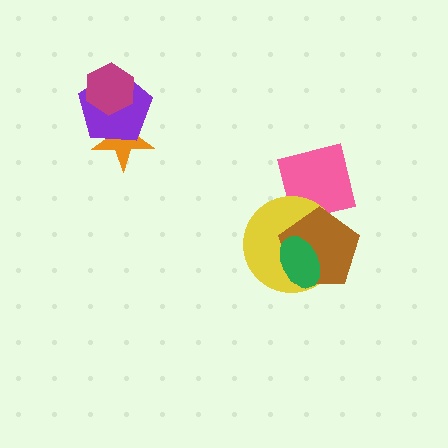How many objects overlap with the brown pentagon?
3 objects overlap with the brown pentagon.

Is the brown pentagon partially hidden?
Yes, it is partially covered by another shape.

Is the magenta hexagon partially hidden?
No, no other shape covers it.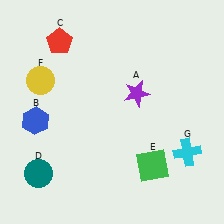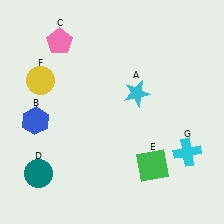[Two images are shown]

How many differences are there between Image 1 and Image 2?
There are 2 differences between the two images.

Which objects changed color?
A changed from purple to cyan. C changed from red to pink.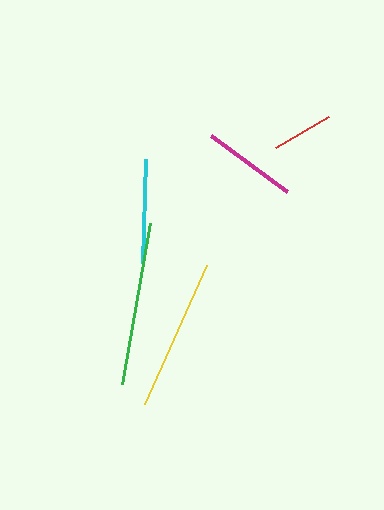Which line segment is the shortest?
The red line is the shortest at approximately 61 pixels.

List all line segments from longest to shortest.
From longest to shortest: green, yellow, cyan, magenta, red.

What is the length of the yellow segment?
The yellow segment is approximately 153 pixels long.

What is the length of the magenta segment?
The magenta segment is approximately 94 pixels long.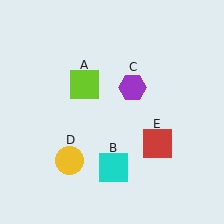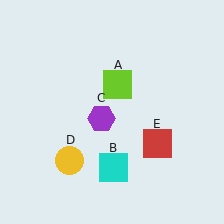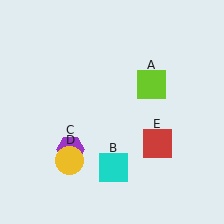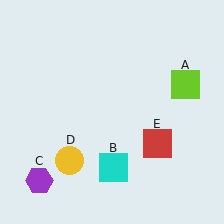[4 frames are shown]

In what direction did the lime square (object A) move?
The lime square (object A) moved right.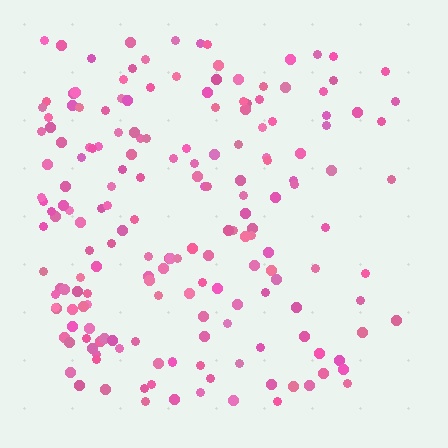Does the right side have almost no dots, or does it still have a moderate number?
Still a moderate number, just noticeably fewer than the left.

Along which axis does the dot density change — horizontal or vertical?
Horizontal.